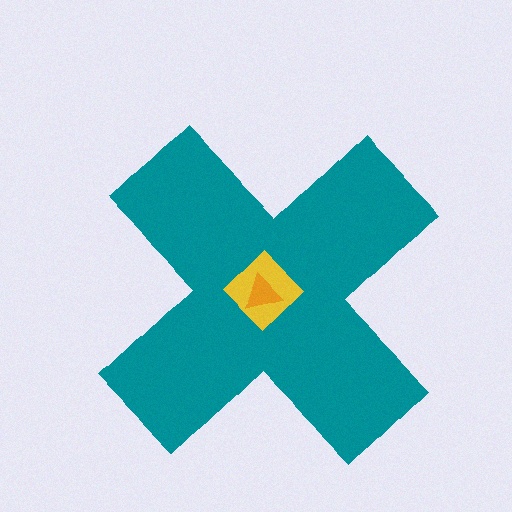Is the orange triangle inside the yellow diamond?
Yes.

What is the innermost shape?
The orange triangle.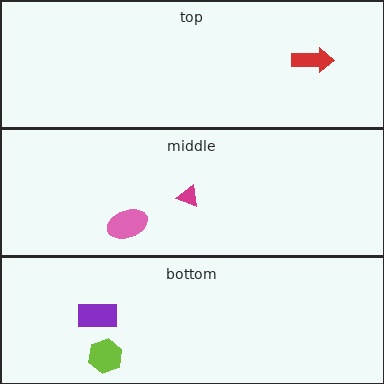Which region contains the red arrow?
The top region.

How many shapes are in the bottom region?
2.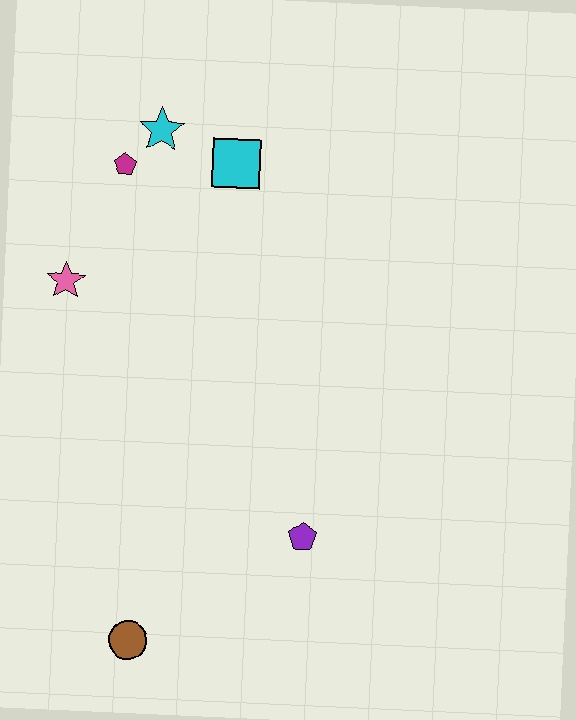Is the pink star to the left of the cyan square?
Yes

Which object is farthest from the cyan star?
The brown circle is farthest from the cyan star.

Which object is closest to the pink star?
The magenta pentagon is closest to the pink star.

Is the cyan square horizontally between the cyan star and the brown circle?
No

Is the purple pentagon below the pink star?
Yes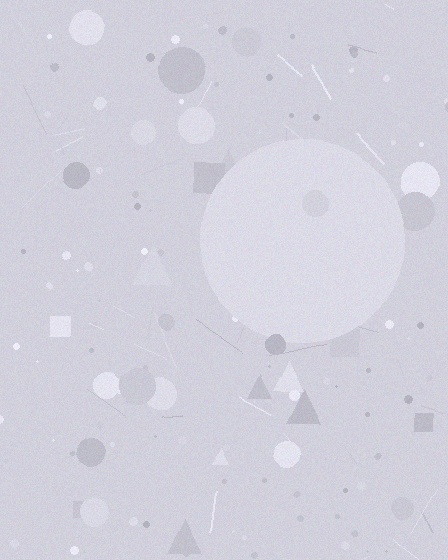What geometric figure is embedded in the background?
A circle is embedded in the background.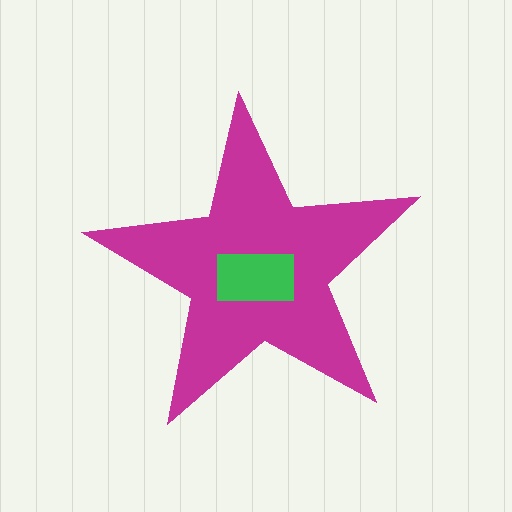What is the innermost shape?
The green rectangle.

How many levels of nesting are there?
2.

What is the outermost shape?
The magenta star.